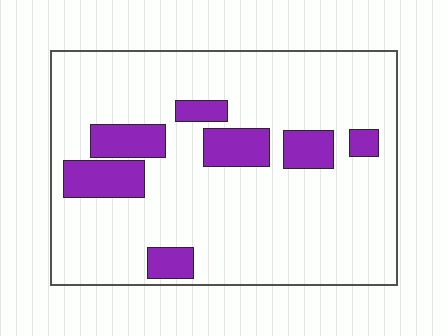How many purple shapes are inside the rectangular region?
7.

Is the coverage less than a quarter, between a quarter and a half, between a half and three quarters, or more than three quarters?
Less than a quarter.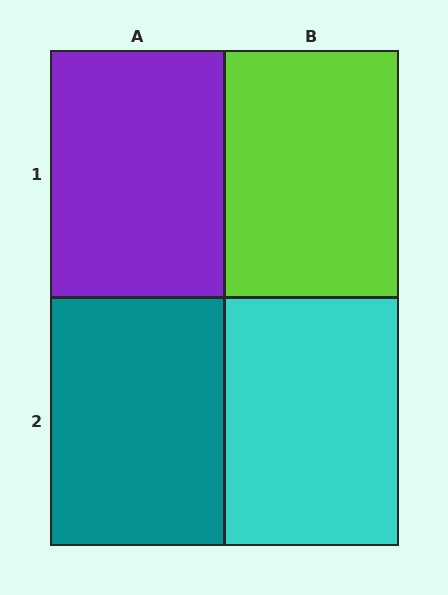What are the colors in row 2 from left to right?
Teal, cyan.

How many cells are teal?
1 cell is teal.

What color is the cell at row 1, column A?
Purple.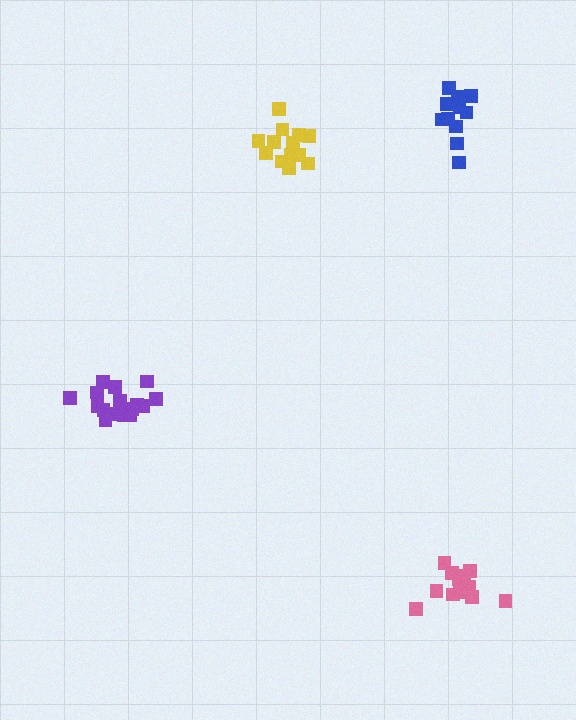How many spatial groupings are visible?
There are 4 spatial groupings.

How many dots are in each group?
Group 1: 12 dots, Group 2: 17 dots, Group 3: 11 dots, Group 4: 13 dots (53 total).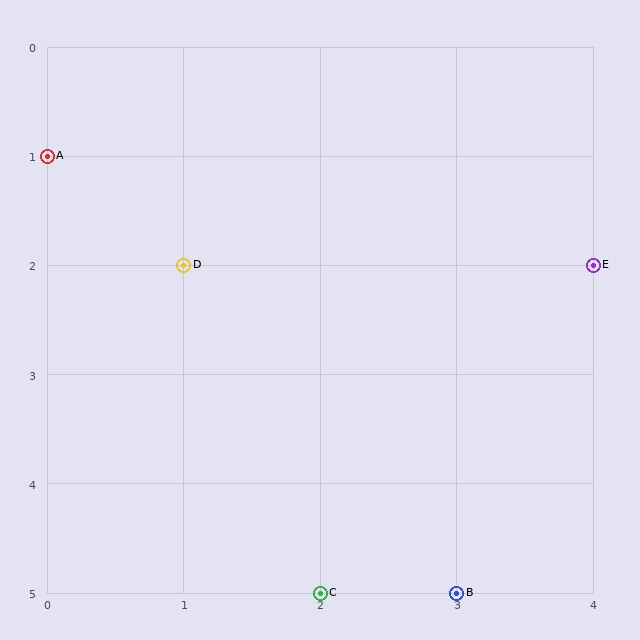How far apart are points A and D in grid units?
Points A and D are 1 column and 1 row apart (about 1.4 grid units diagonally).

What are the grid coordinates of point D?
Point D is at grid coordinates (1, 2).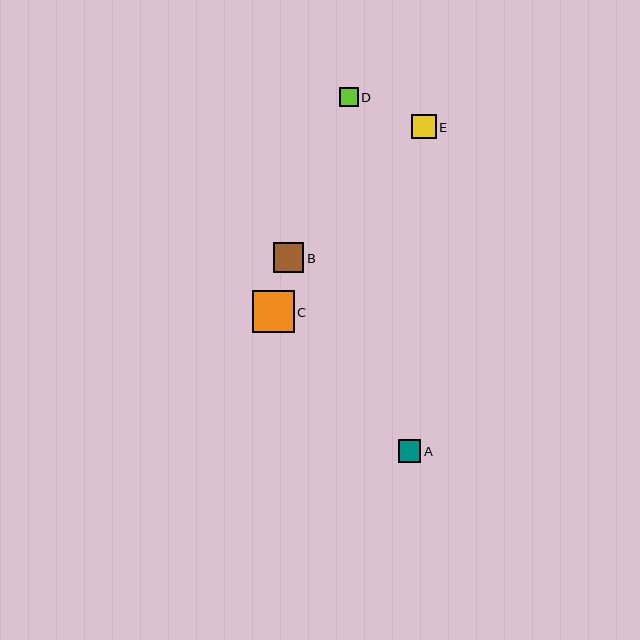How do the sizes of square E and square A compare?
Square E and square A are approximately the same size.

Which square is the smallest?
Square D is the smallest with a size of approximately 19 pixels.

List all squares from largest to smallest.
From largest to smallest: C, B, E, A, D.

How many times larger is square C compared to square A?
Square C is approximately 1.9 times the size of square A.